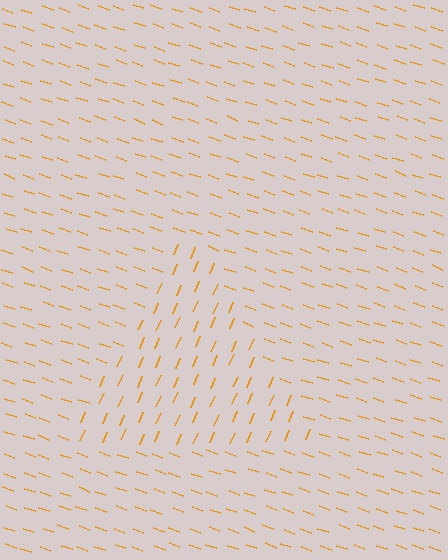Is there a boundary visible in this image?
Yes, there is a texture boundary formed by a change in line orientation.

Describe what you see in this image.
The image is filled with small orange line segments. A triangle region in the image has lines oriented differently from the surrounding lines, creating a visible texture boundary.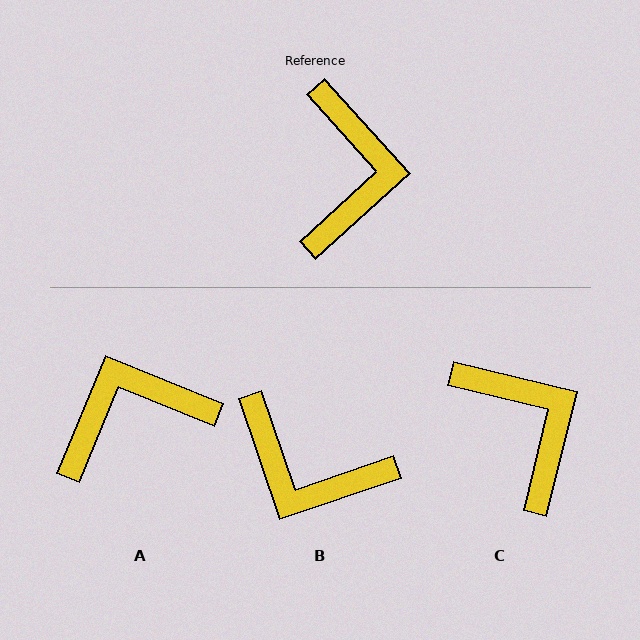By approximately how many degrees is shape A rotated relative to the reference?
Approximately 116 degrees counter-clockwise.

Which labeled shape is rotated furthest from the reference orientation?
A, about 116 degrees away.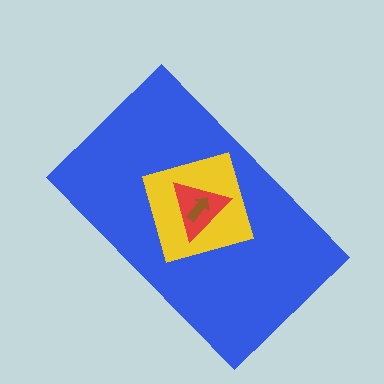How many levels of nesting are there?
4.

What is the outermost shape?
The blue rectangle.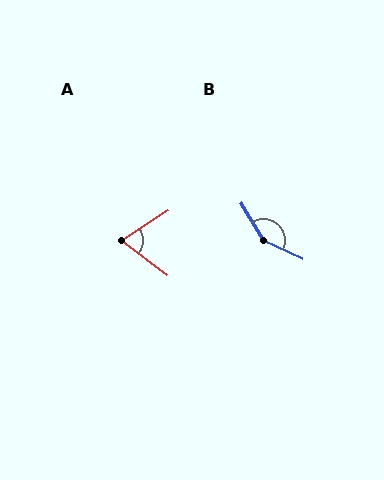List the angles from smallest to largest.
A (69°), B (146°).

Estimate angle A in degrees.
Approximately 69 degrees.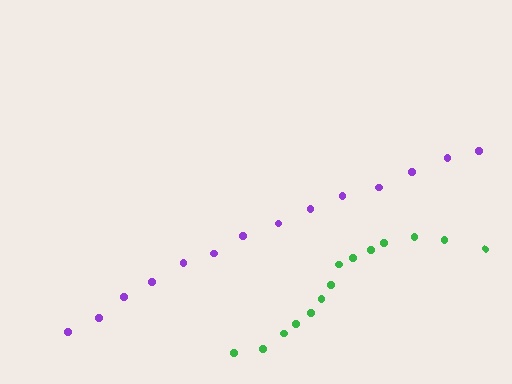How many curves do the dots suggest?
There are 2 distinct paths.